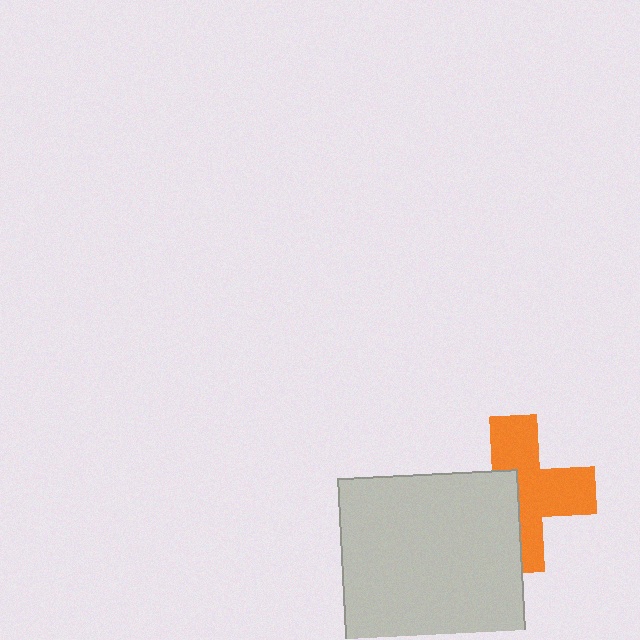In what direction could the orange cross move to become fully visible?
The orange cross could move right. That would shift it out from behind the light gray square entirely.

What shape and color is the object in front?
The object in front is a light gray square.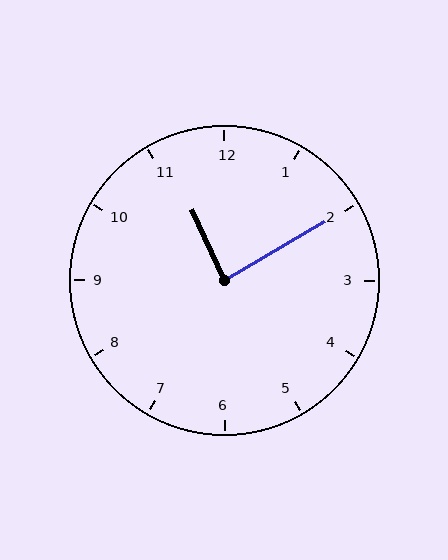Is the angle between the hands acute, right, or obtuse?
It is right.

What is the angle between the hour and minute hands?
Approximately 85 degrees.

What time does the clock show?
11:10.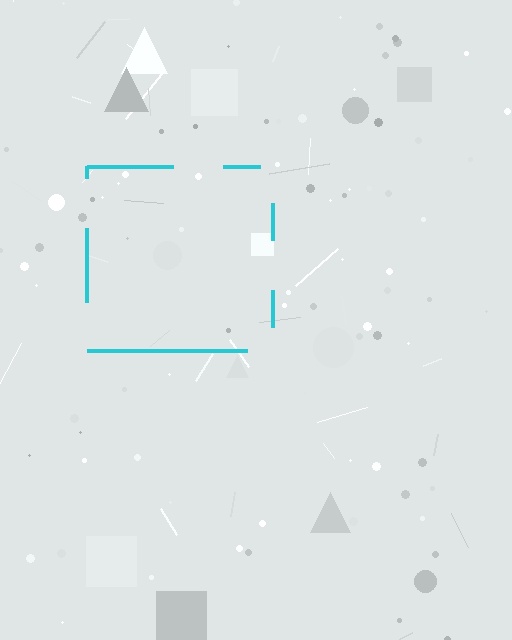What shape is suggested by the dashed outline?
The dashed outline suggests a square.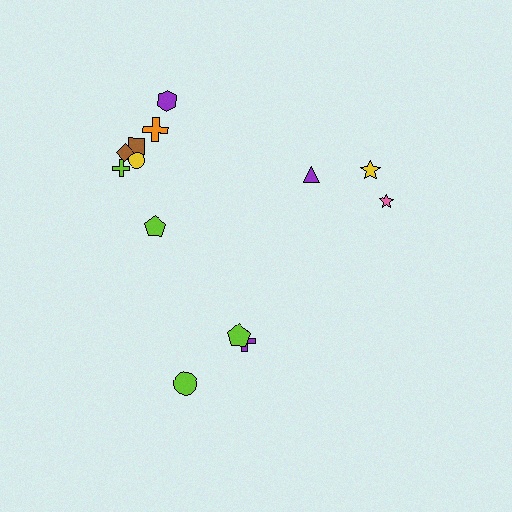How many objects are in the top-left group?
There are 8 objects.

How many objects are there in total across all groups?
There are 14 objects.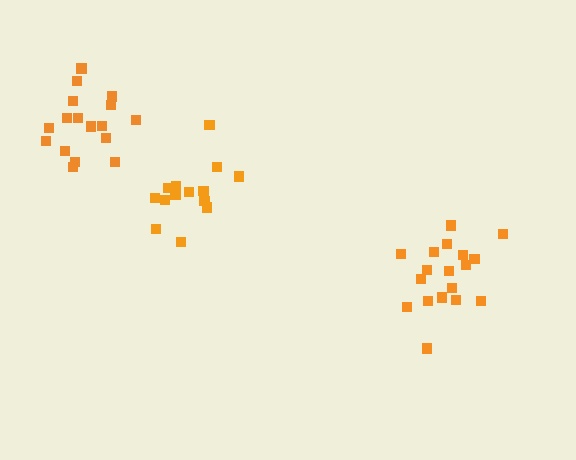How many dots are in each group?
Group 1: 14 dots, Group 2: 17 dots, Group 3: 18 dots (49 total).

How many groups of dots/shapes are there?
There are 3 groups.